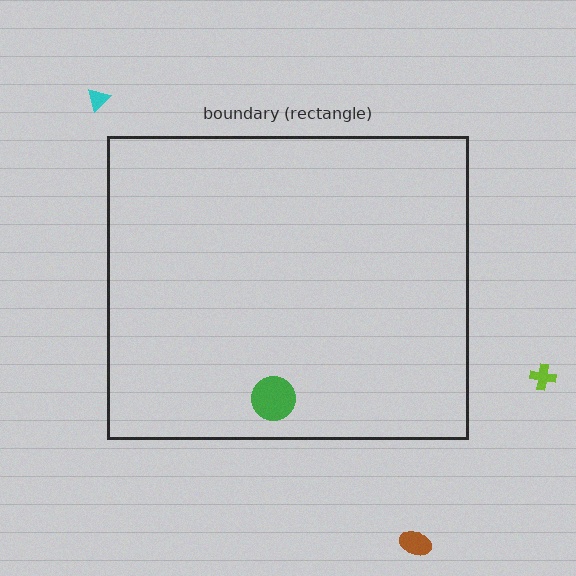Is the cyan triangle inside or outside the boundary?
Outside.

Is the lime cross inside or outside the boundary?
Outside.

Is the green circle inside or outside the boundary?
Inside.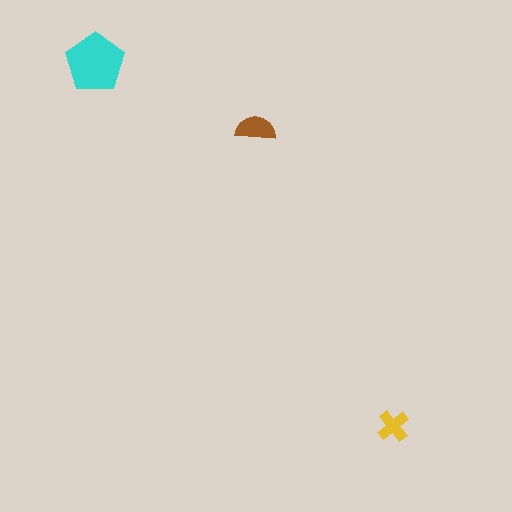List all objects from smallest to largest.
The yellow cross, the brown semicircle, the cyan pentagon.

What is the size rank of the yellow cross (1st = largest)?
3rd.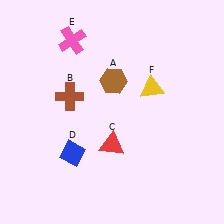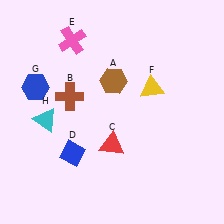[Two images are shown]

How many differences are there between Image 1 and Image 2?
There are 2 differences between the two images.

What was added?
A blue hexagon (G), a cyan triangle (H) were added in Image 2.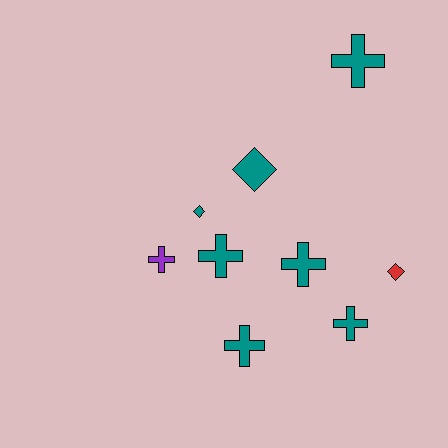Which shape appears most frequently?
Cross, with 6 objects.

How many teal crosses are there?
There are 5 teal crosses.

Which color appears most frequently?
Teal, with 7 objects.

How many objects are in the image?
There are 9 objects.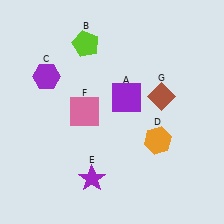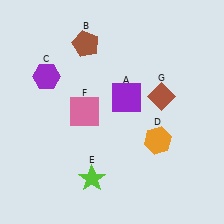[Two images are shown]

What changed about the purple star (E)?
In Image 1, E is purple. In Image 2, it changed to lime.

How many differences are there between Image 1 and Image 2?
There are 2 differences between the two images.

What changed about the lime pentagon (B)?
In Image 1, B is lime. In Image 2, it changed to brown.